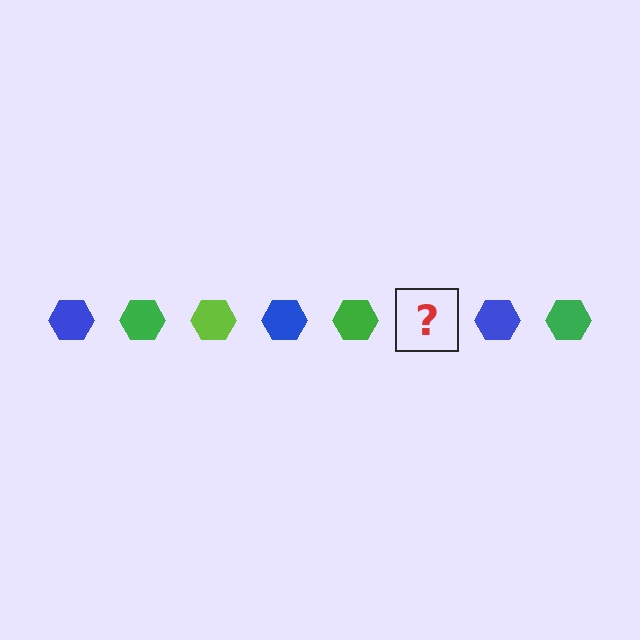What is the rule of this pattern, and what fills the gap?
The rule is that the pattern cycles through blue, green, lime hexagons. The gap should be filled with a lime hexagon.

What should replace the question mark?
The question mark should be replaced with a lime hexagon.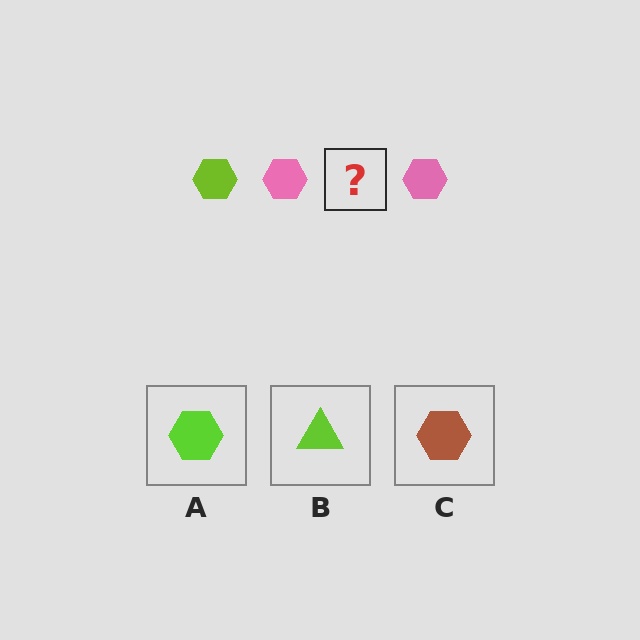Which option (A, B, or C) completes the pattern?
A.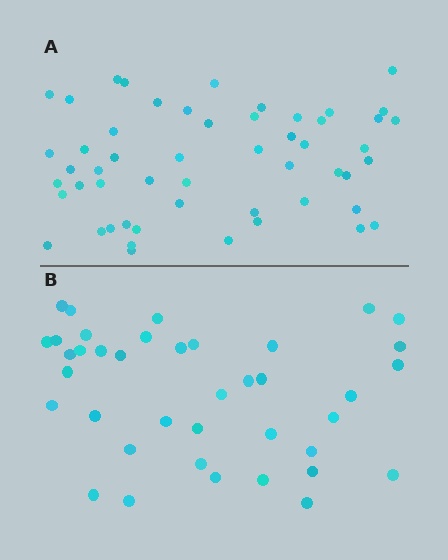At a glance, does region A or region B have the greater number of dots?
Region A (the top region) has more dots.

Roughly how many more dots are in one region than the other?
Region A has approximately 15 more dots than region B.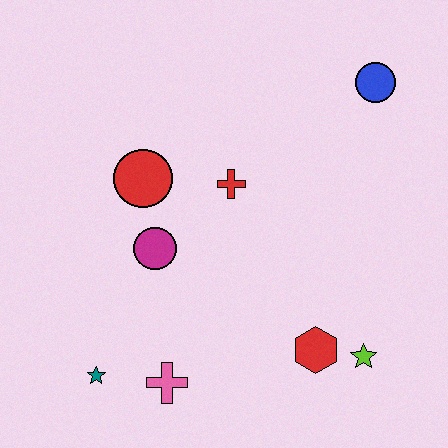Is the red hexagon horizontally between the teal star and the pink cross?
No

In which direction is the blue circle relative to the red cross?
The blue circle is to the right of the red cross.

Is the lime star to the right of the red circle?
Yes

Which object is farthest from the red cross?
The teal star is farthest from the red cross.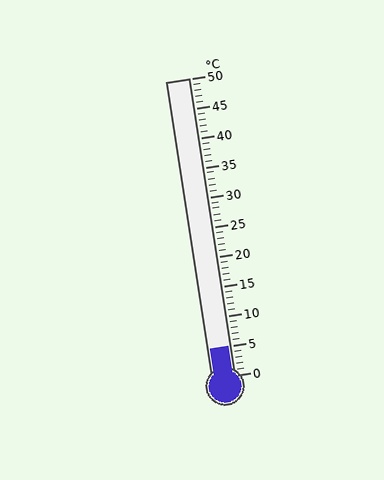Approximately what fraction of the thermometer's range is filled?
The thermometer is filled to approximately 10% of its range.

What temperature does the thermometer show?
The thermometer shows approximately 5°C.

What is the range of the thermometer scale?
The thermometer scale ranges from 0°C to 50°C.